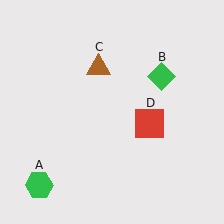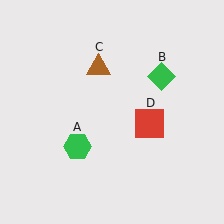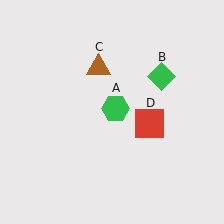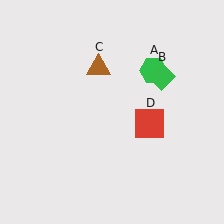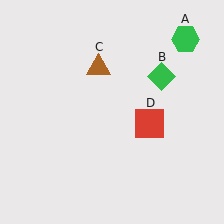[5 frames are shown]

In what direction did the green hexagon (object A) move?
The green hexagon (object A) moved up and to the right.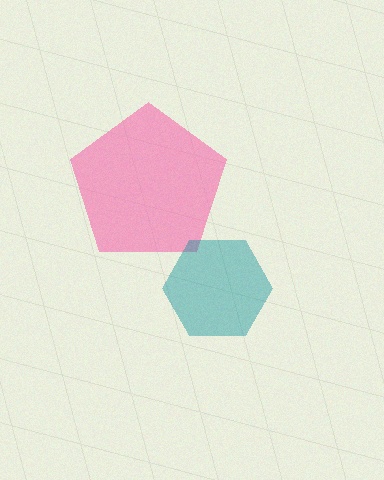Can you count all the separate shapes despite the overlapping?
Yes, there are 2 separate shapes.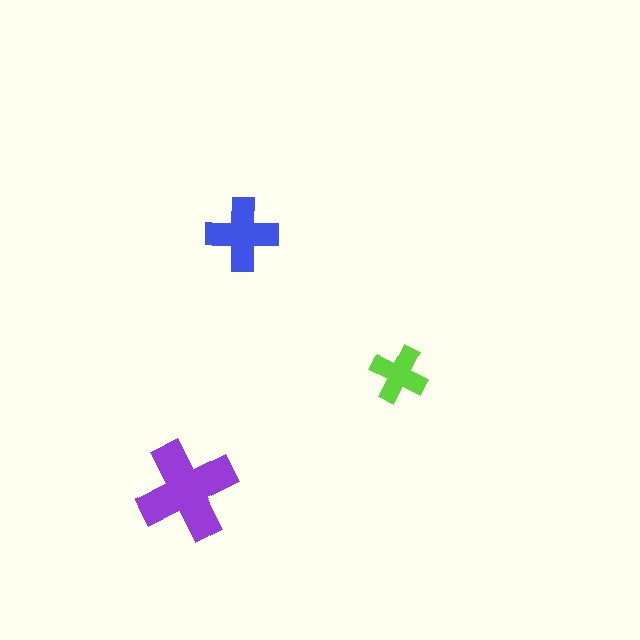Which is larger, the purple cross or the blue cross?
The purple one.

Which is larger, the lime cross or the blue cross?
The blue one.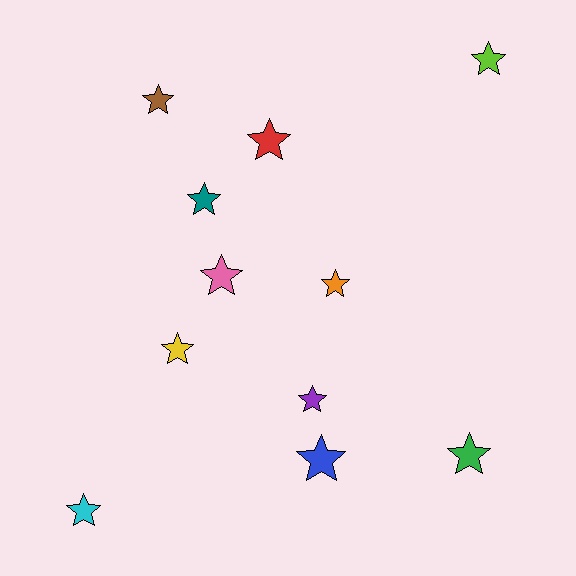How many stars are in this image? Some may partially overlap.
There are 11 stars.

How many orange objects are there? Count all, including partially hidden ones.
There is 1 orange object.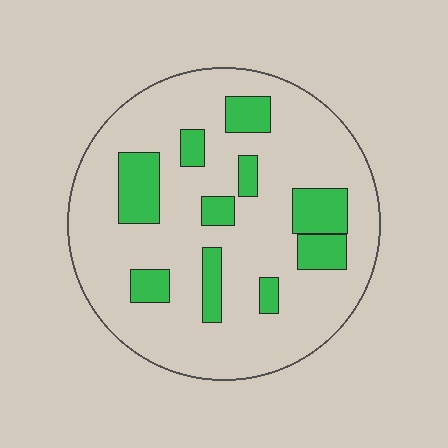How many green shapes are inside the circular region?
10.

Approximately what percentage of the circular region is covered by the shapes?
Approximately 20%.